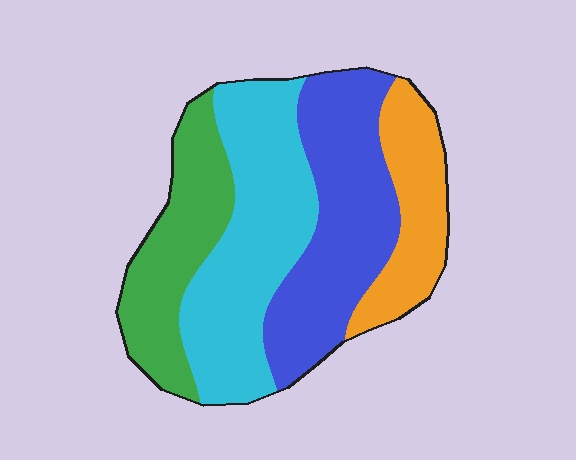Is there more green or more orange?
Green.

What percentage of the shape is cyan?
Cyan covers 33% of the shape.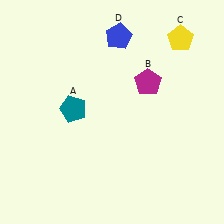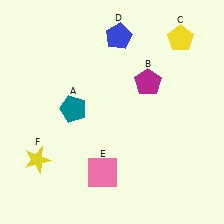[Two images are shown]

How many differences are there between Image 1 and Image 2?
There are 2 differences between the two images.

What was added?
A pink square (E), a yellow star (F) were added in Image 2.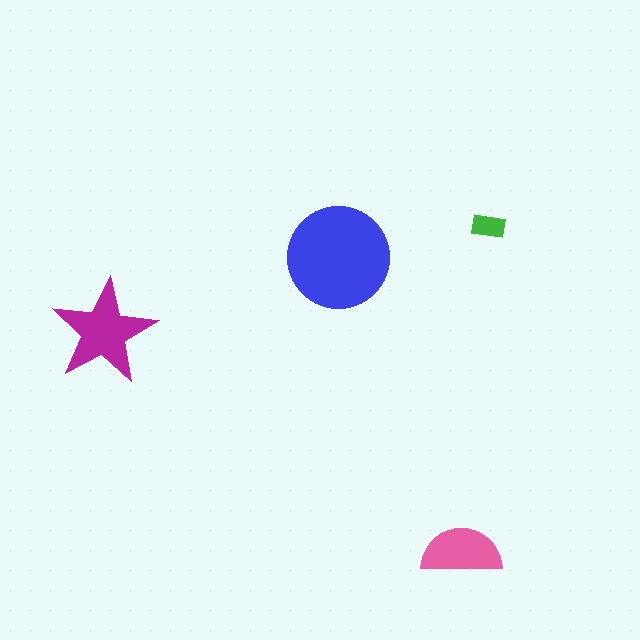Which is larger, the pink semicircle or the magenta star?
The magenta star.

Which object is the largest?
The blue circle.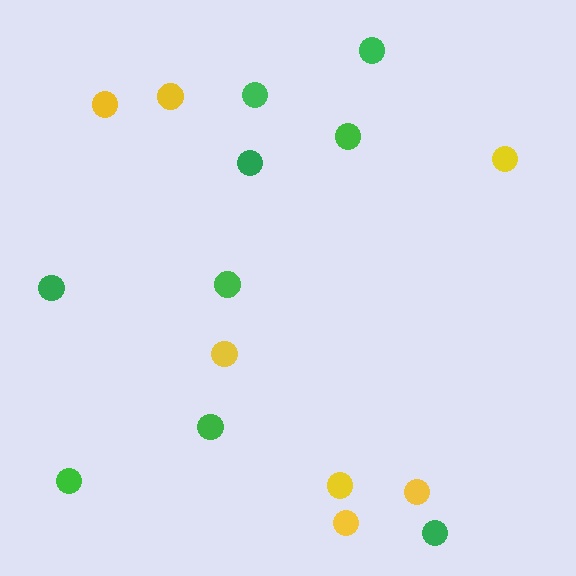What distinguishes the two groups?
There are 2 groups: one group of green circles (9) and one group of yellow circles (7).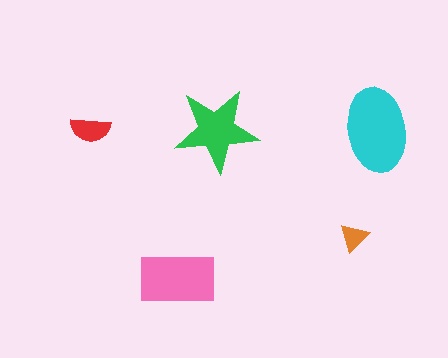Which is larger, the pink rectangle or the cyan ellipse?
The cyan ellipse.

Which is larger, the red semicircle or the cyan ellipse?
The cyan ellipse.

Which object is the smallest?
The orange triangle.